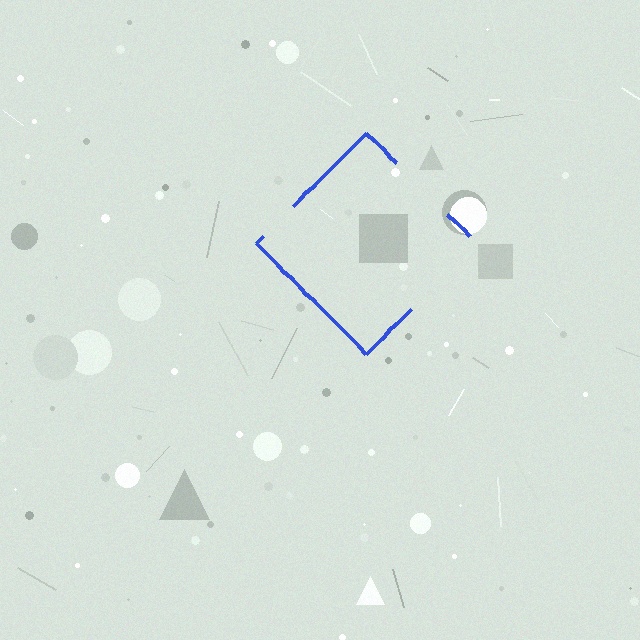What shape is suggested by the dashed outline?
The dashed outline suggests a diamond.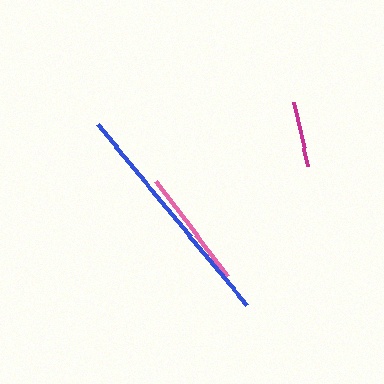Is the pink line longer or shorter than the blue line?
The blue line is longer than the pink line.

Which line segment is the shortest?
The magenta line is the shortest at approximately 66 pixels.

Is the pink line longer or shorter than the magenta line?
The pink line is longer than the magenta line.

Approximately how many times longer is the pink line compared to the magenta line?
The pink line is approximately 1.8 times the length of the magenta line.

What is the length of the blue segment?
The blue segment is approximately 234 pixels long.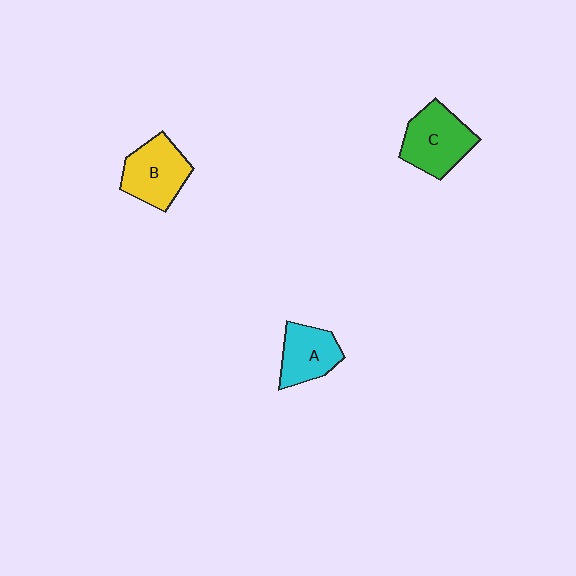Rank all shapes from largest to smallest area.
From largest to smallest: C (green), B (yellow), A (cyan).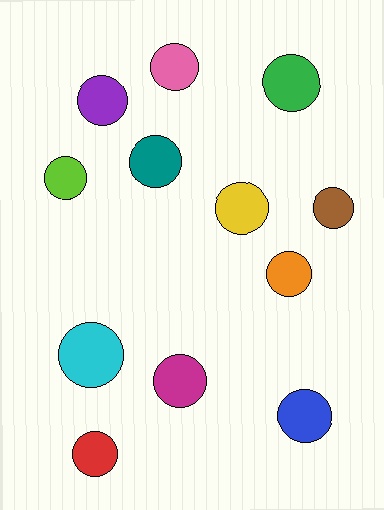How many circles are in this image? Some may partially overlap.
There are 12 circles.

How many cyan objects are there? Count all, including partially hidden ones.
There is 1 cyan object.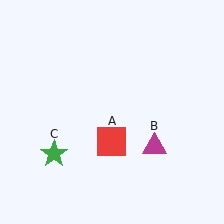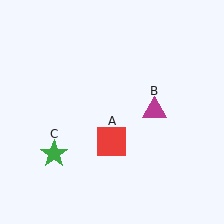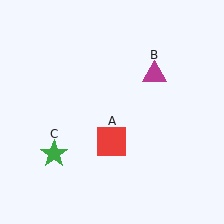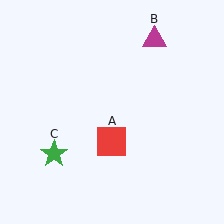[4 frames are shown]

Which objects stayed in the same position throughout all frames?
Red square (object A) and green star (object C) remained stationary.